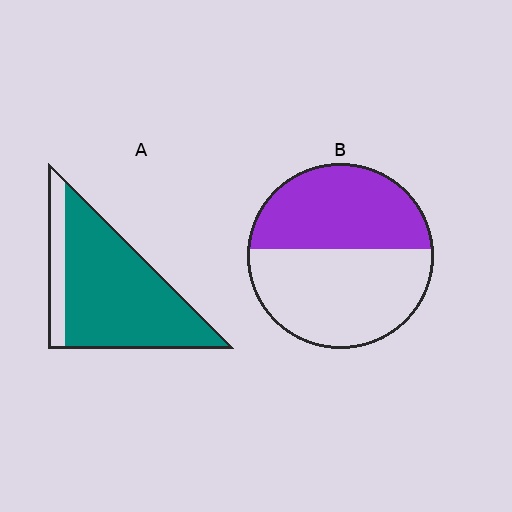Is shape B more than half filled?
No.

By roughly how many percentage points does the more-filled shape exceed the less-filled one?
By roughly 35 percentage points (A over B).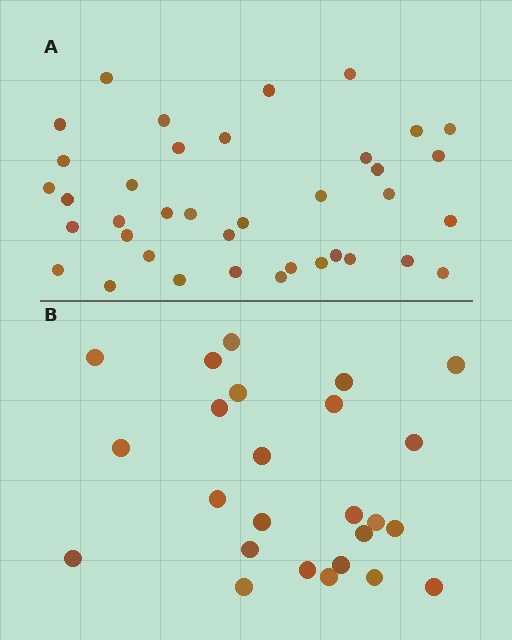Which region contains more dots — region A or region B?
Region A (the top region) has more dots.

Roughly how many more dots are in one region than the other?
Region A has approximately 15 more dots than region B.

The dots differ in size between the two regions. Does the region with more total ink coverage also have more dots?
No. Region B has more total ink coverage because its dots are larger, but region A actually contains more individual dots. Total area can be misleading — the number of items is what matters here.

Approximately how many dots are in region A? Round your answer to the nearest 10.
About 40 dots. (The exact count is 38, which rounds to 40.)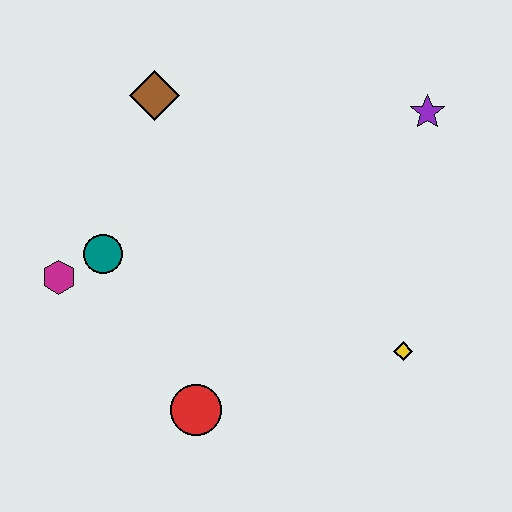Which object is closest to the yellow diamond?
The red circle is closest to the yellow diamond.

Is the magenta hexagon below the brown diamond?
Yes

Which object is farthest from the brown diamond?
The yellow diamond is farthest from the brown diamond.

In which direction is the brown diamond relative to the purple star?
The brown diamond is to the left of the purple star.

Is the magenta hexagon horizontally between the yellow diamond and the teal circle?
No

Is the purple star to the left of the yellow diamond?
No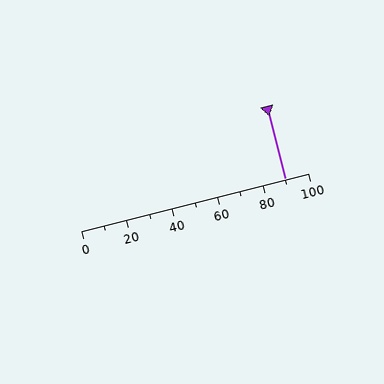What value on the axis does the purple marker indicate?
The marker indicates approximately 90.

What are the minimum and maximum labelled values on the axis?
The axis runs from 0 to 100.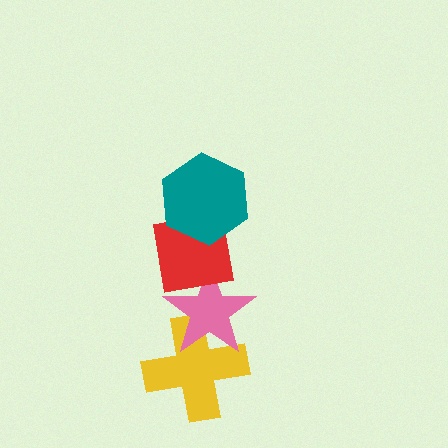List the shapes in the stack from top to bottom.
From top to bottom: the teal hexagon, the red square, the pink star, the yellow cross.